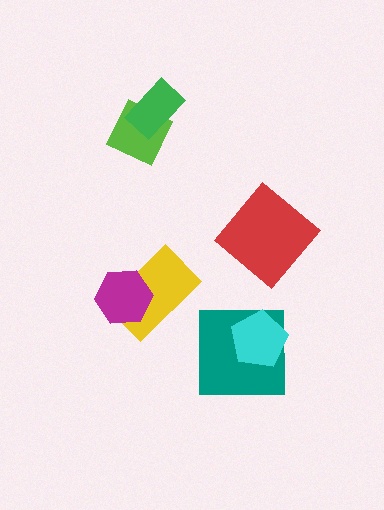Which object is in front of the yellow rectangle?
The magenta hexagon is in front of the yellow rectangle.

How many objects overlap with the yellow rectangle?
1 object overlaps with the yellow rectangle.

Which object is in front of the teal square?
The cyan pentagon is in front of the teal square.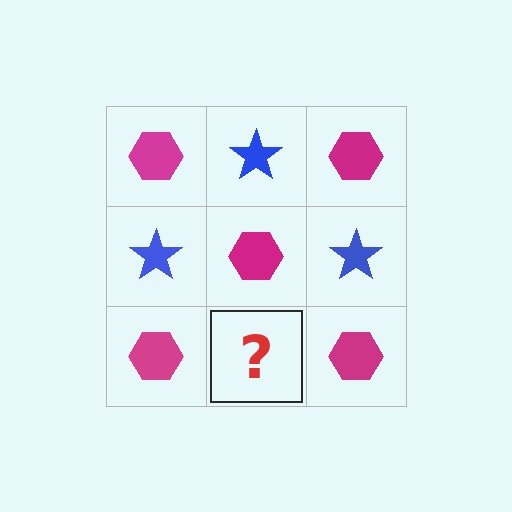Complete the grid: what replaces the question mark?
The question mark should be replaced with a blue star.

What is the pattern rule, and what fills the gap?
The rule is that it alternates magenta hexagon and blue star in a checkerboard pattern. The gap should be filled with a blue star.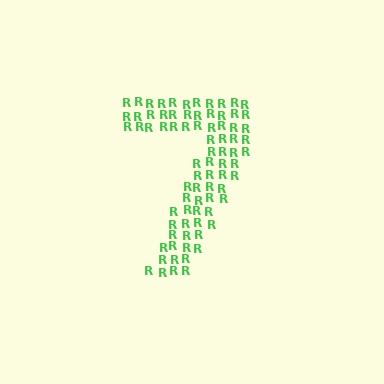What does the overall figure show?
The overall figure shows the digit 7.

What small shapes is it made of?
It is made of small letter R's.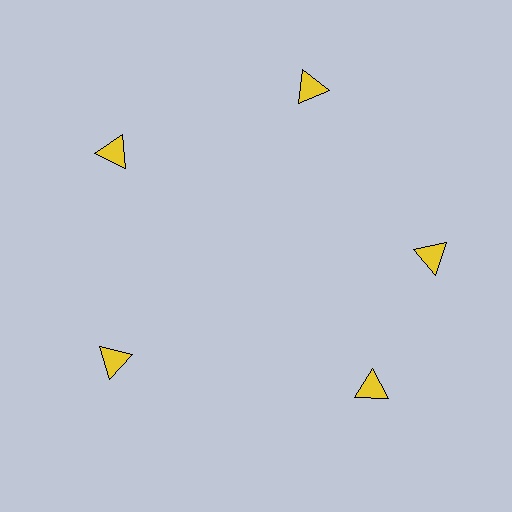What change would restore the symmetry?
The symmetry would be restored by rotating it back into even spacing with its neighbors so that all 5 triangles sit at equal angles and equal distance from the center.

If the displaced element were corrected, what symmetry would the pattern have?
It would have 5-fold rotational symmetry — the pattern would map onto itself every 72 degrees.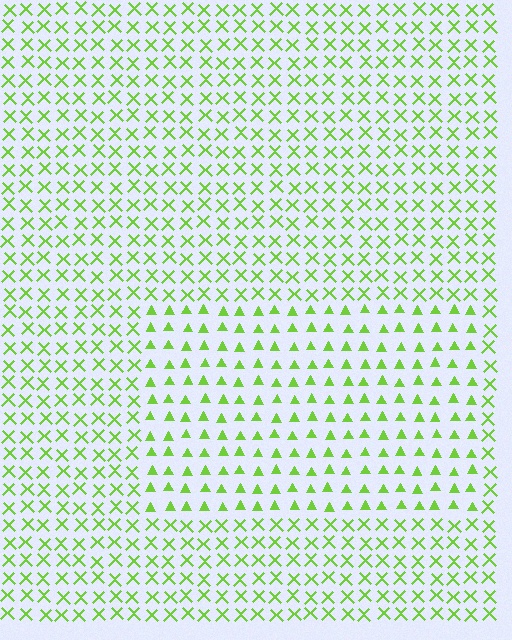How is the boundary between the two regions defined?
The boundary is defined by a change in element shape: triangles inside vs. X marks outside. All elements share the same color and spacing.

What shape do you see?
I see a rectangle.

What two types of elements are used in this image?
The image uses triangles inside the rectangle region and X marks outside it.